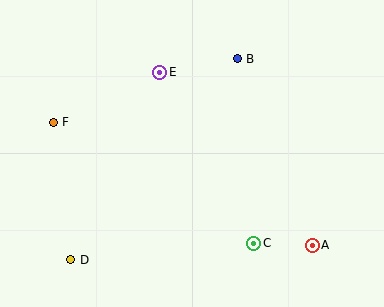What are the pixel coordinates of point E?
Point E is at (159, 72).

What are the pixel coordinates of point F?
Point F is at (53, 122).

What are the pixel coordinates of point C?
Point C is at (254, 243).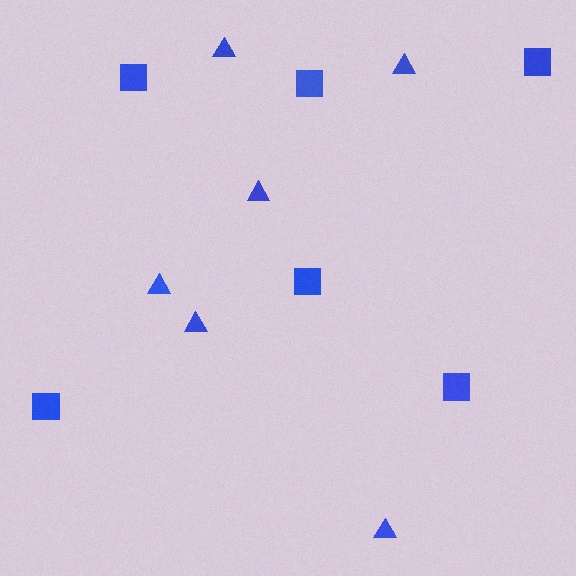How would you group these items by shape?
There are 2 groups: one group of triangles (6) and one group of squares (6).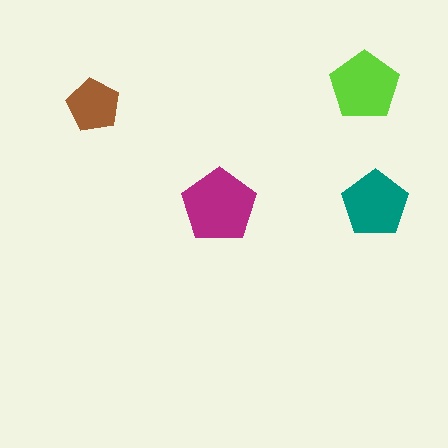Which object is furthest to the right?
The teal pentagon is rightmost.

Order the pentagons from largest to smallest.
the magenta one, the lime one, the teal one, the brown one.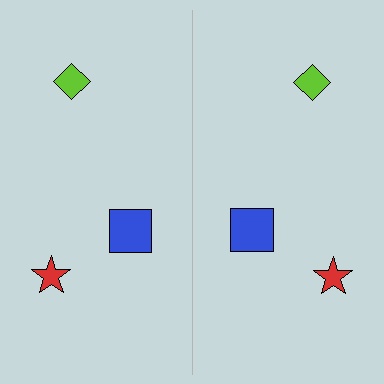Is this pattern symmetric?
Yes, this pattern has bilateral (reflection) symmetry.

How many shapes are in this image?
There are 6 shapes in this image.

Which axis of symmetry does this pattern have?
The pattern has a vertical axis of symmetry running through the center of the image.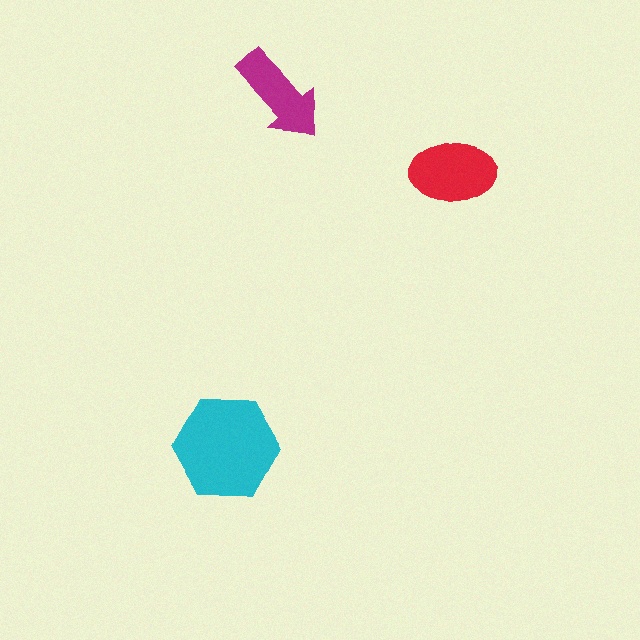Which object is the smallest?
The magenta arrow.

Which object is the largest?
The cyan hexagon.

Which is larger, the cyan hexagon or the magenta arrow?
The cyan hexagon.